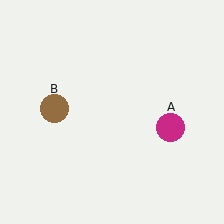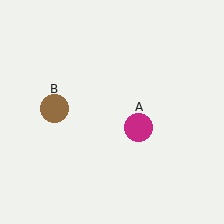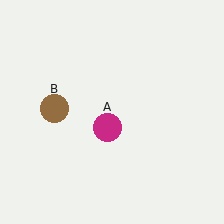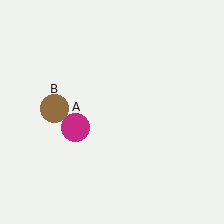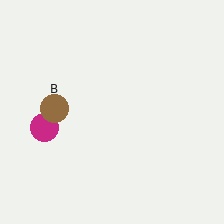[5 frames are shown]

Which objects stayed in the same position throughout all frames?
Brown circle (object B) remained stationary.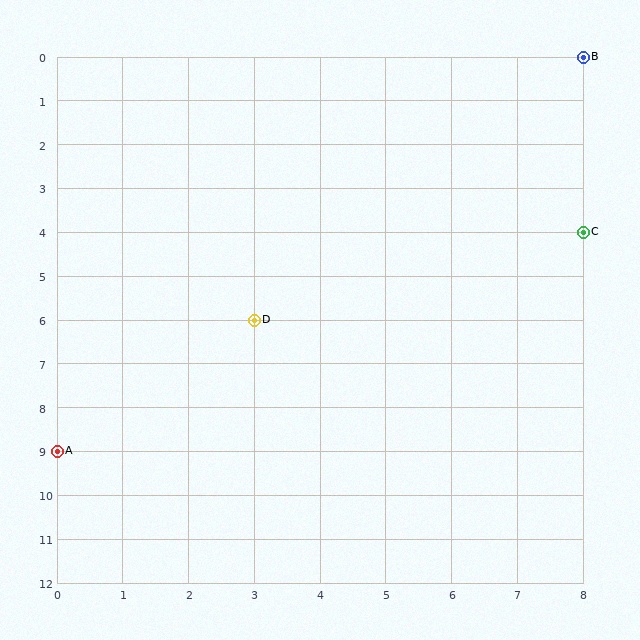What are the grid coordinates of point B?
Point B is at grid coordinates (8, 0).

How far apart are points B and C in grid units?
Points B and C are 4 rows apart.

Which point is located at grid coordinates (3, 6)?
Point D is at (3, 6).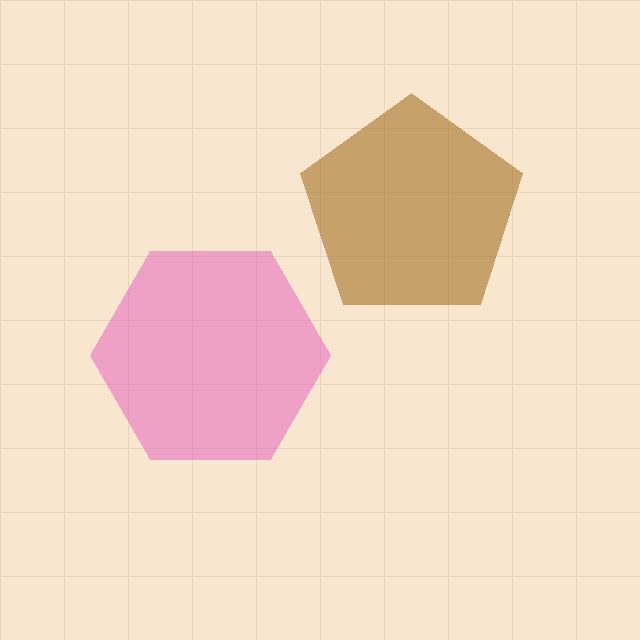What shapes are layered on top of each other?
The layered shapes are: a brown pentagon, a pink hexagon.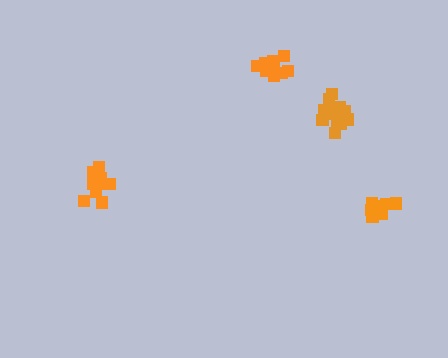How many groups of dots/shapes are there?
There are 4 groups.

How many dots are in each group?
Group 1: 12 dots, Group 2: 10 dots, Group 3: 11 dots, Group 4: 13 dots (46 total).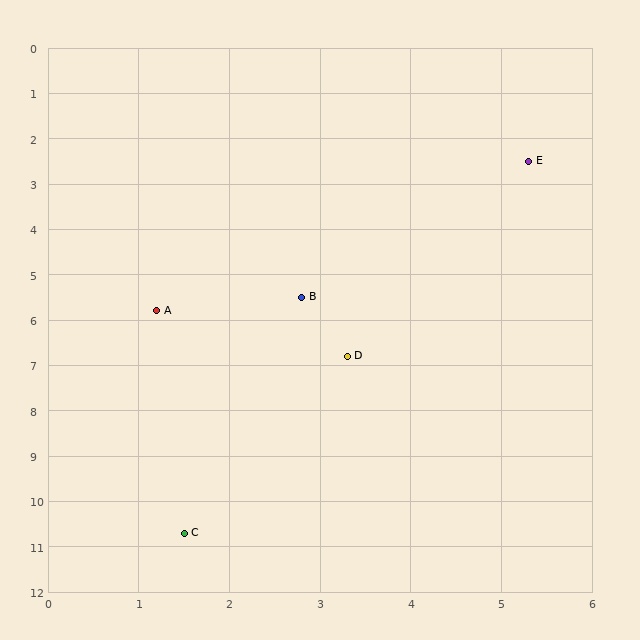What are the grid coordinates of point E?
Point E is at approximately (5.3, 2.5).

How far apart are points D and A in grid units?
Points D and A are about 2.3 grid units apart.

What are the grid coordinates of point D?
Point D is at approximately (3.3, 6.8).